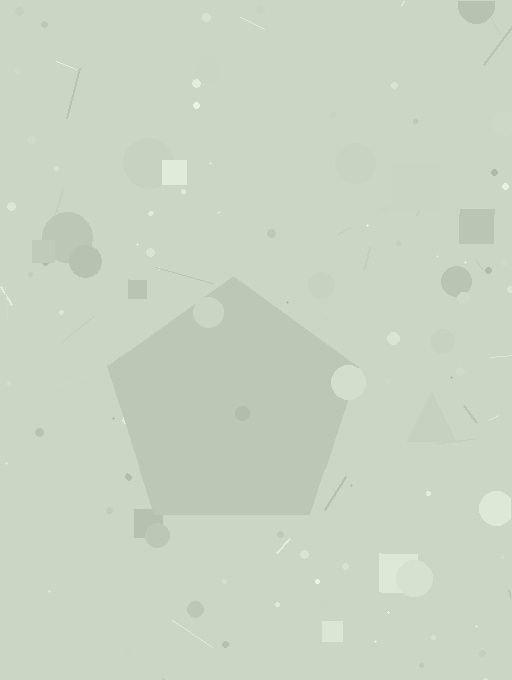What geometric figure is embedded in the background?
A pentagon is embedded in the background.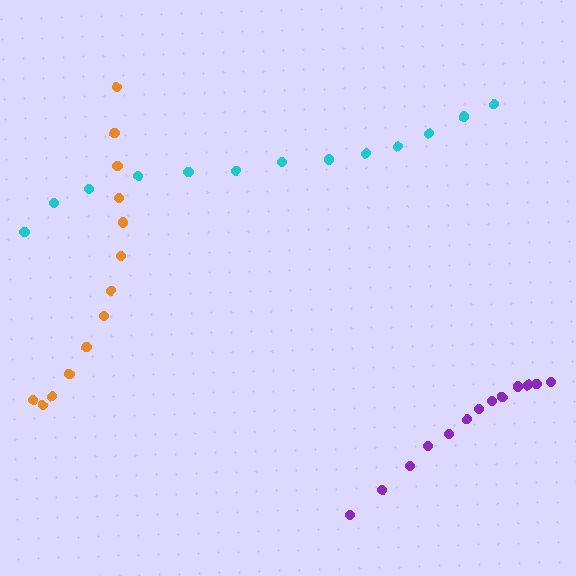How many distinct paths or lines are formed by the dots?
There are 3 distinct paths.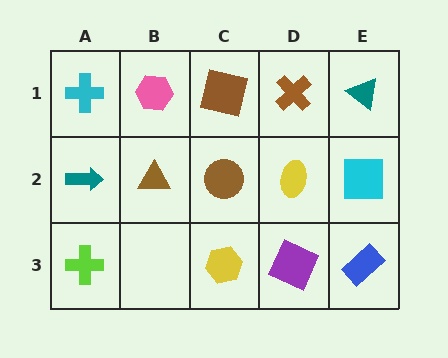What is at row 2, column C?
A brown circle.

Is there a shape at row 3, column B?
No, that cell is empty.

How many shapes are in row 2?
5 shapes.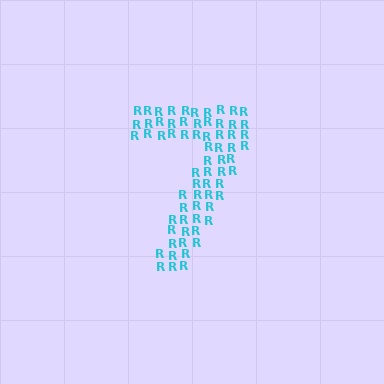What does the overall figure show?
The overall figure shows the digit 7.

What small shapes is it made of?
It is made of small letter R's.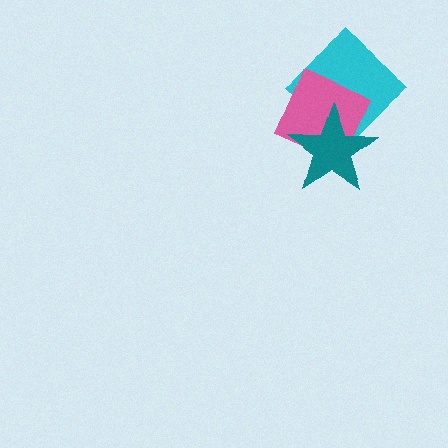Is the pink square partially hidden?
Yes, it is partially covered by another shape.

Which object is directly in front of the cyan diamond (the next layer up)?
The pink square is directly in front of the cyan diamond.